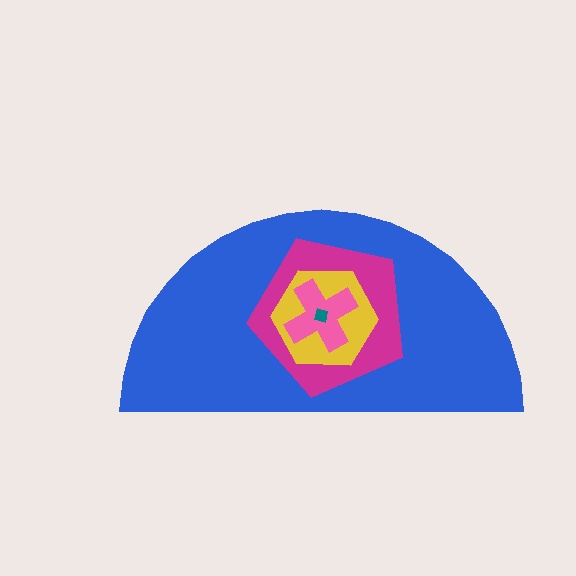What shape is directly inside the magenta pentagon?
The yellow hexagon.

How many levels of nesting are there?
5.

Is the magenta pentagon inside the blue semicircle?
Yes.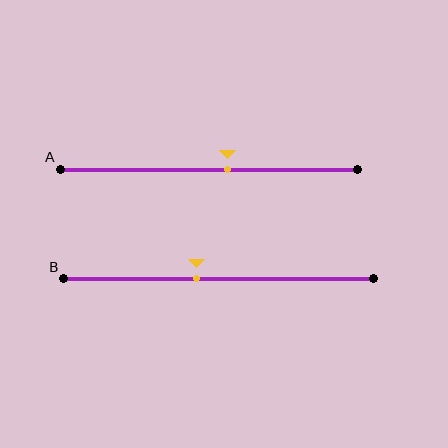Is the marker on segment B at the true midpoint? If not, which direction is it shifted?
No, the marker on segment B is shifted to the left by about 7% of the segment length.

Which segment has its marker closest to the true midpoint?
Segment A has its marker closest to the true midpoint.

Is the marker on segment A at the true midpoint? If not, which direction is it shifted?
No, the marker on segment A is shifted to the right by about 6% of the segment length.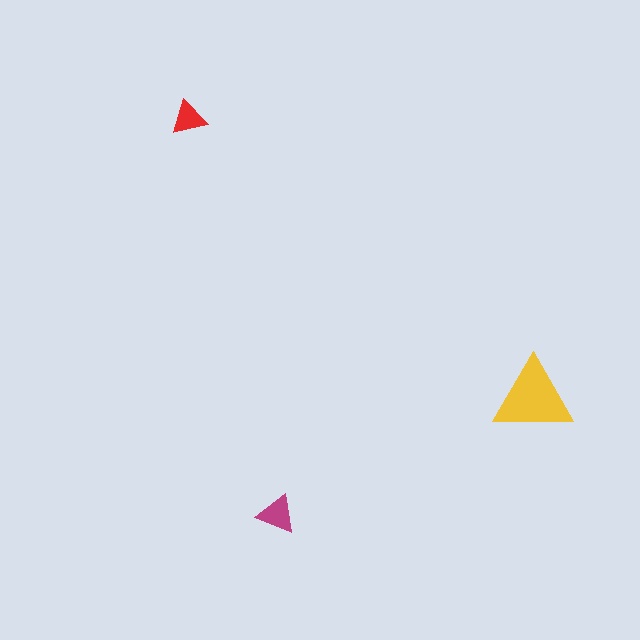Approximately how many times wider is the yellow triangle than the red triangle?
About 2.5 times wider.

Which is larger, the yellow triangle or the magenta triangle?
The yellow one.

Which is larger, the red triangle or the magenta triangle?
The magenta one.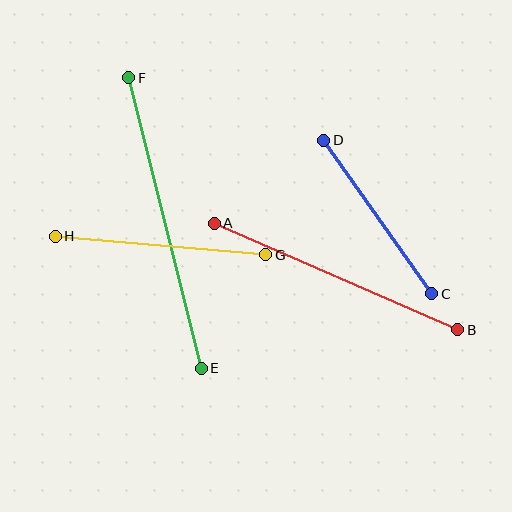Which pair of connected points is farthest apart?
Points E and F are farthest apart.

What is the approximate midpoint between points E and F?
The midpoint is at approximately (165, 223) pixels.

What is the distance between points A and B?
The distance is approximately 266 pixels.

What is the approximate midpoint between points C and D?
The midpoint is at approximately (378, 217) pixels.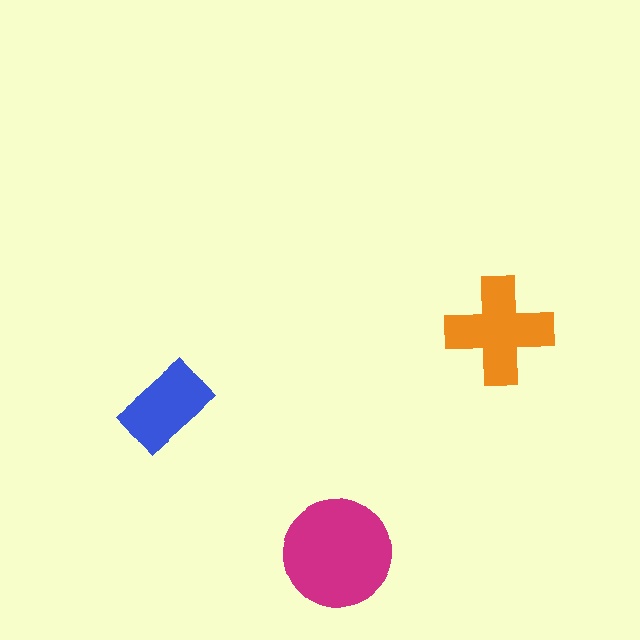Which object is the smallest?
The blue rectangle.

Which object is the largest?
The magenta circle.